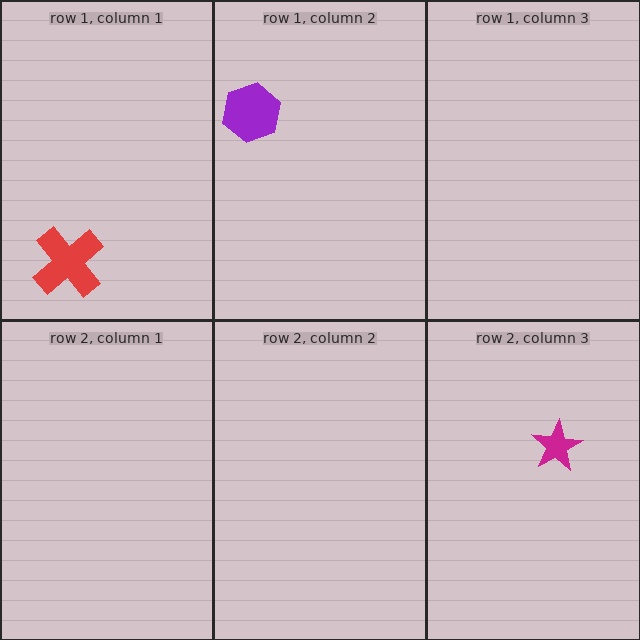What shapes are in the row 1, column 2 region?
The purple hexagon.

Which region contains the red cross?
The row 1, column 1 region.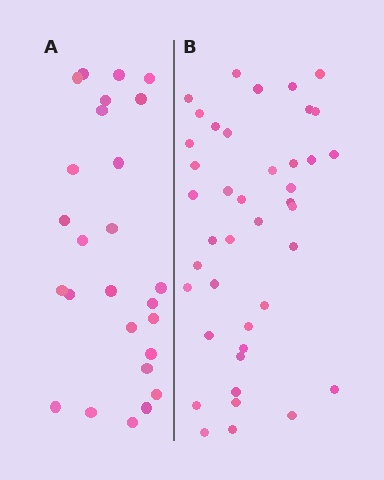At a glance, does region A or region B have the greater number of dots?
Region B (the right region) has more dots.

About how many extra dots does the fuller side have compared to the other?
Region B has approximately 15 more dots than region A.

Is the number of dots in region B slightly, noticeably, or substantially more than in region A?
Region B has substantially more. The ratio is roughly 1.6 to 1.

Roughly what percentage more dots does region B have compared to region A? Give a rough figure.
About 60% more.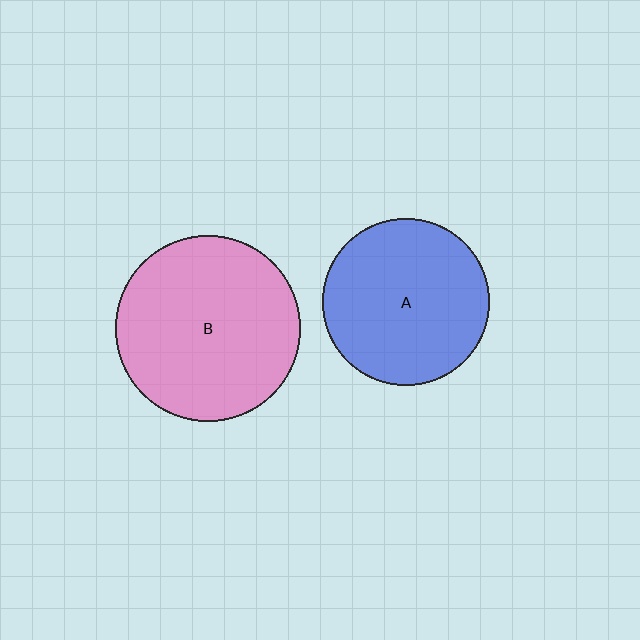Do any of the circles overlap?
No, none of the circles overlap.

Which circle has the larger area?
Circle B (pink).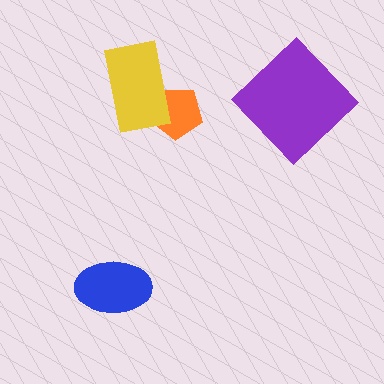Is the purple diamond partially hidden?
No, no other shape covers it.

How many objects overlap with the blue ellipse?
0 objects overlap with the blue ellipse.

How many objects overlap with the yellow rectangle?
1 object overlaps with the yellow rectangle.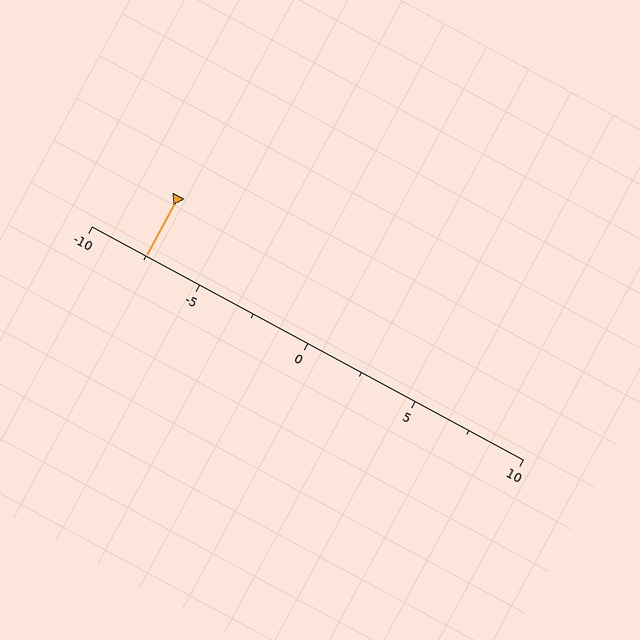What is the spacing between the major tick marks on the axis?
The major ticks are spaced 5 apart.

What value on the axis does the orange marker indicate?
The marker indicates approximately -7.5.